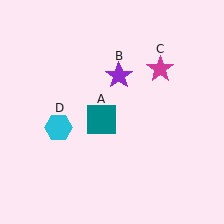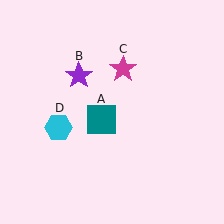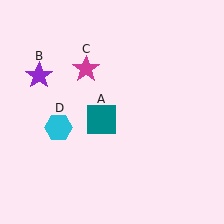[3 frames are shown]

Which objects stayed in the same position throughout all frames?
Teal square (object A) and cyan hexagon (object D) remained stationary.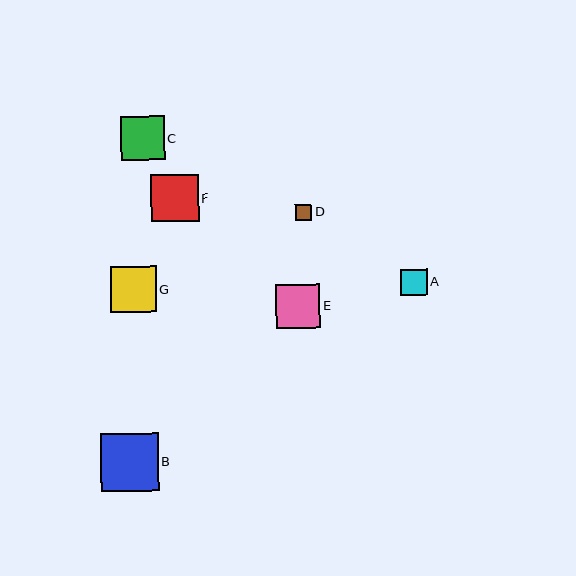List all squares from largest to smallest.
From largest to smallest: B, F, G, E, C, A, D.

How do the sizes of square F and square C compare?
Square F and square C are approximately the same size.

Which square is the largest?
Square B is the largest with a size of approximately 58 pixels.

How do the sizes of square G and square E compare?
Square G and square E are approximately the same size.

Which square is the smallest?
Square D is the smallest with a size of approximately 16 pixels.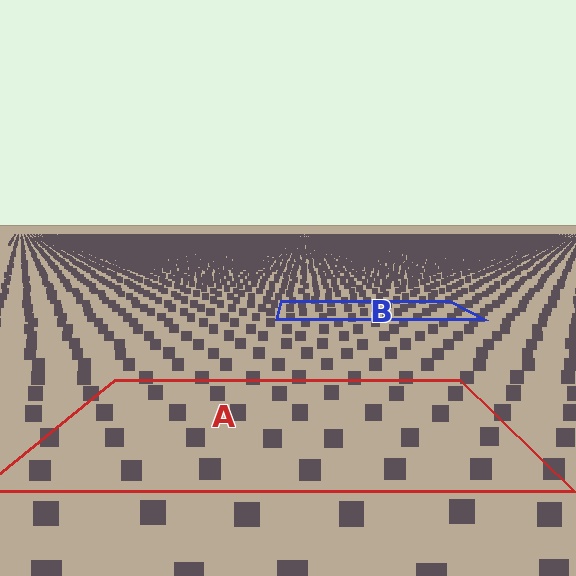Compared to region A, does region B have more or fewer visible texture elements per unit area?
Region B has more texture elements per unit area — they are packed more densely because it is farther away.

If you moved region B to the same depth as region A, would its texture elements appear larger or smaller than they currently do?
They would appear larger. At a closer depth, the same texture elements are projected at a bigger on-screen size.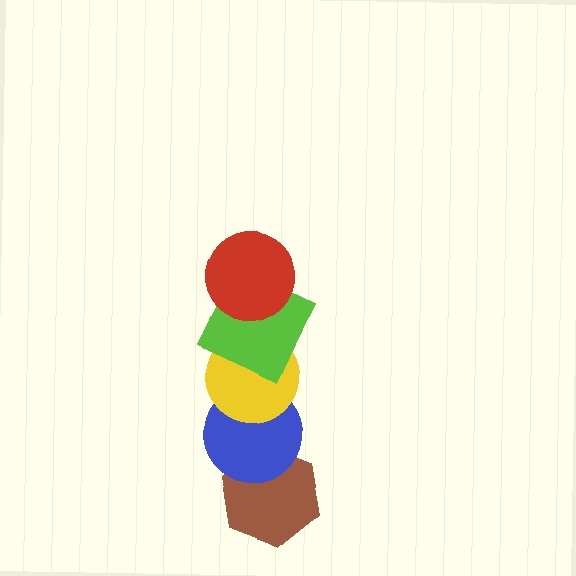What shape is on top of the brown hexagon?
The blue circle is on top of the brown hexagon.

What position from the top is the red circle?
The red circle is 1st from the top.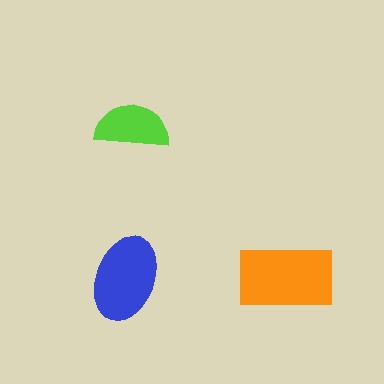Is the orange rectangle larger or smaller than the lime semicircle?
Larger.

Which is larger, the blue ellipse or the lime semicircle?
The blue ellipse.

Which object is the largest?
The orange rectangle.